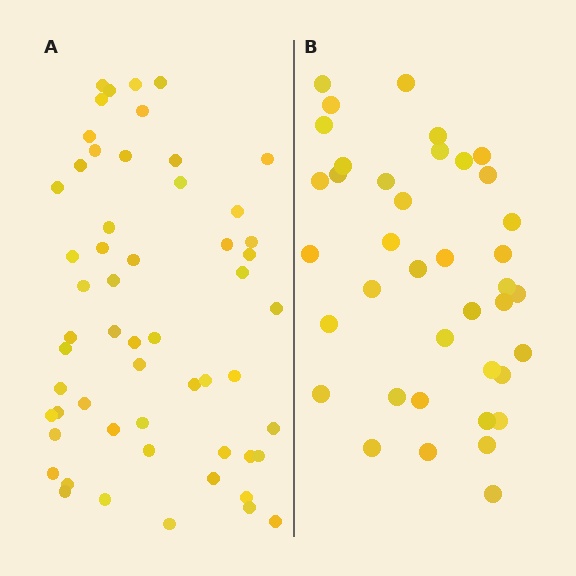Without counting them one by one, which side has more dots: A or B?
Region A (the left region) has more dots.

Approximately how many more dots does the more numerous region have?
Region A has approximately 15 more dots than region B.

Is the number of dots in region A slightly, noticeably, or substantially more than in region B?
Region A has noticeably more, but not dramatically so. The ratio is roughly 1.4 to 1.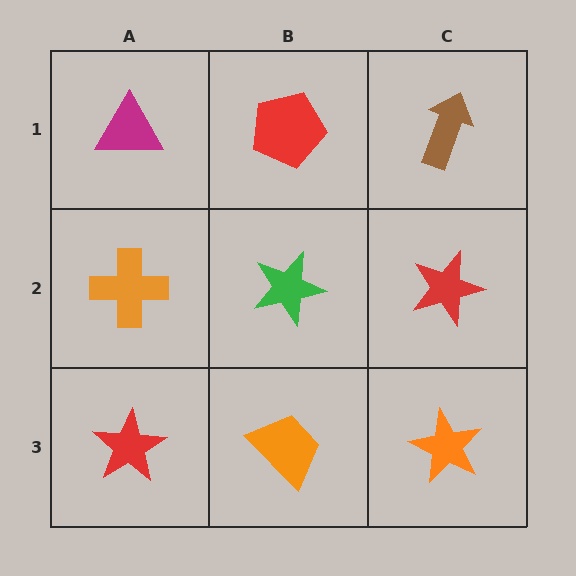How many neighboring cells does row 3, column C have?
2.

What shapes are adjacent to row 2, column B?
A red pentagon (row 1, column B), an orange trapezoid (row 3, column B), an orange cross (row 2, column A), a red star (row 2, column C).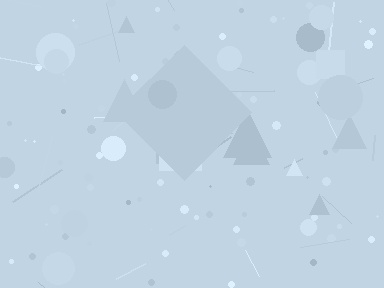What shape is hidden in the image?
A diamond is hidden in the image.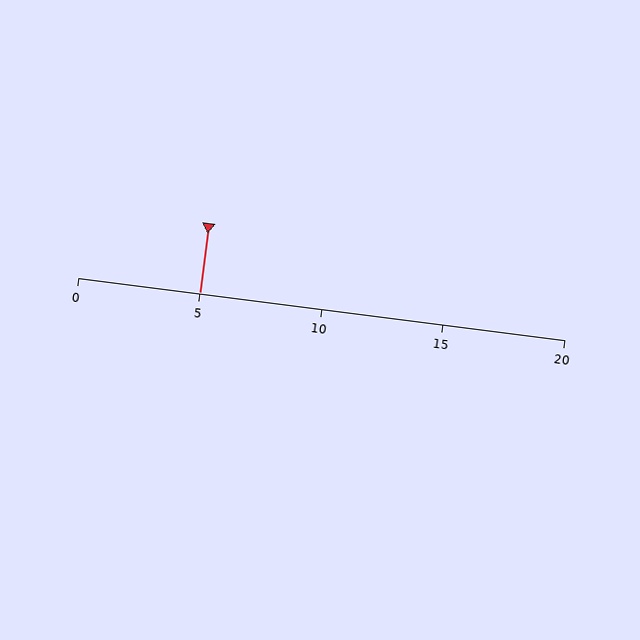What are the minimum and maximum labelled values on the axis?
The axis runs from 0 to 20.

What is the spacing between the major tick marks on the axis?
The major ticks are spaced 5 apart.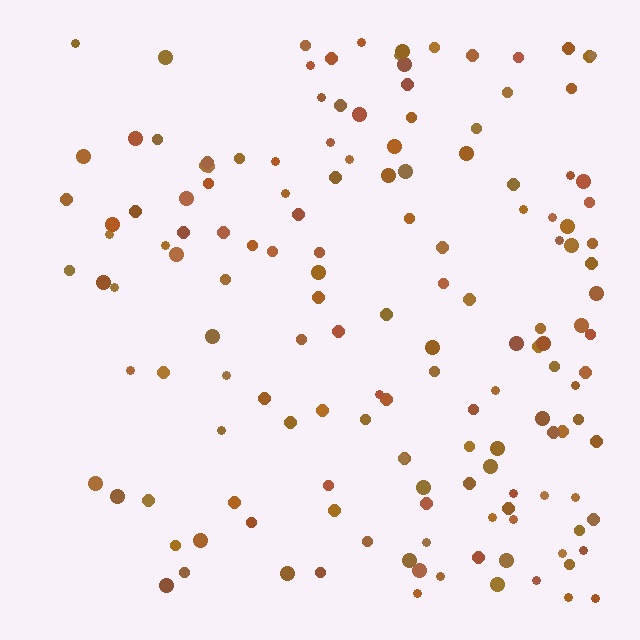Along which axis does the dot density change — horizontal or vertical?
Horizontal.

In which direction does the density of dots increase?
From left to right, with the right side densest.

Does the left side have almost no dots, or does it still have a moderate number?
Still a moderate number, just noticeably fewer than the right.